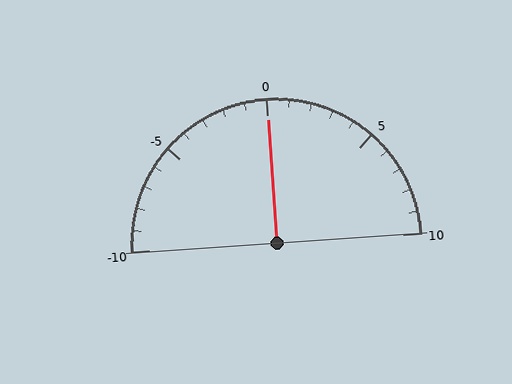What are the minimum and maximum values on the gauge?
The gauge ranges from -10 to 10.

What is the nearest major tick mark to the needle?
The nearest major tick mark is 0.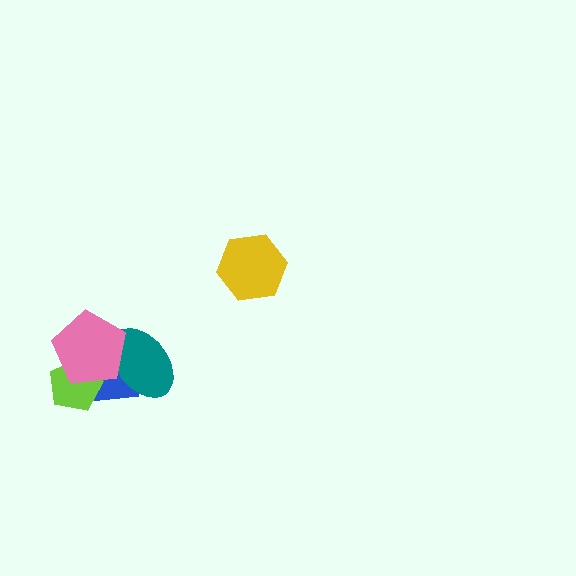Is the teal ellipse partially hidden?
Yes, it is partially covered by another shape.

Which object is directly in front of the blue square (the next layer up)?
The lime pentagon is directly in front of the blue square.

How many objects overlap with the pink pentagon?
3 objects overlap with the pink pentagon.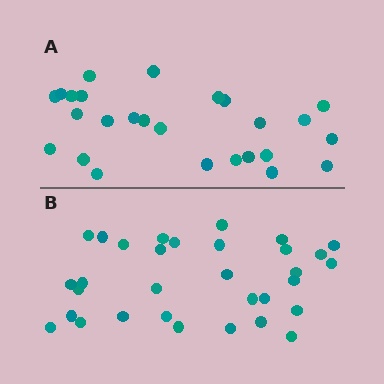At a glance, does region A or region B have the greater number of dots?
Region B (the bottom region) has more dots.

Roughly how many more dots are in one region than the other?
Region B has about 6 more dots than region A.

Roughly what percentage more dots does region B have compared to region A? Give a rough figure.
About 25% more.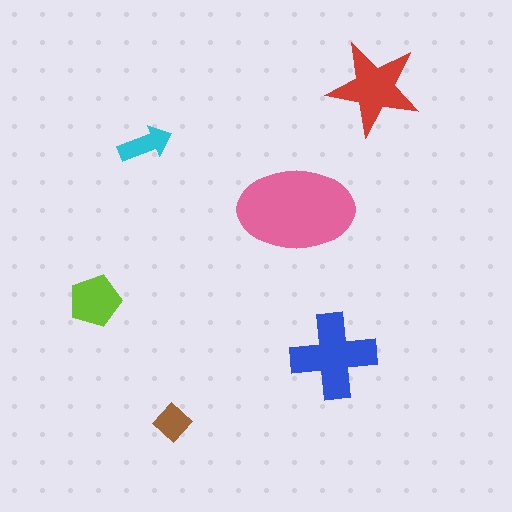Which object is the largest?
The pink ellipse.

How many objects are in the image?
There are 6 objects in the image.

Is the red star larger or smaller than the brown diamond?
Larger.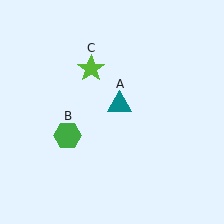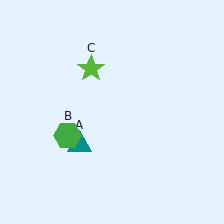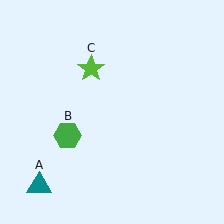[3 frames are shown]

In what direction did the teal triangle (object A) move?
The teal triangle (object A) moved down and to the left.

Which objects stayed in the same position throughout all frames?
Green hexagon (object B) and lime star (object C) remained stationary.